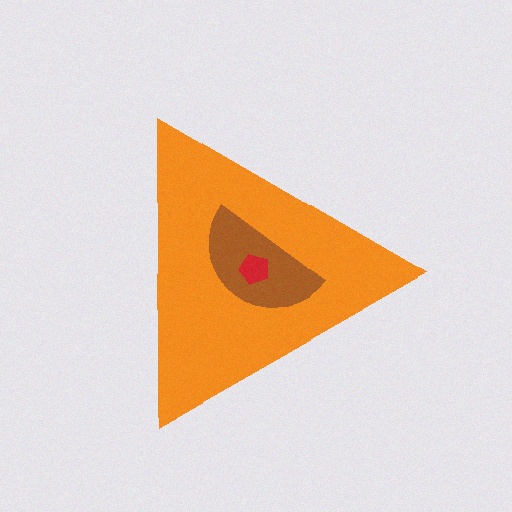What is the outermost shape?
The orange triangle.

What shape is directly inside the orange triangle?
The brown semicircle.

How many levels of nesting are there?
3.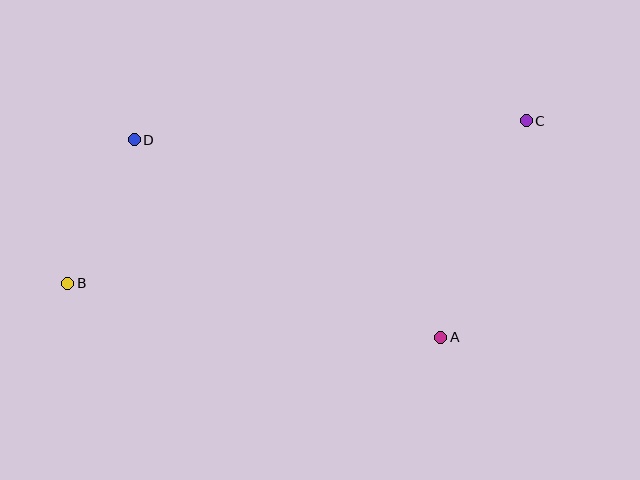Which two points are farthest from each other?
Points B and C are farthest from each other.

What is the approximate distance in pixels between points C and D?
The distance between C and D is approximately 392 pixels.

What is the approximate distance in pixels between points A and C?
The distance between A and C is approximately 233 pixels.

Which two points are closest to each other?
Points B and D are closest to each other.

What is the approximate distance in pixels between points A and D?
The distance between A and D is approximately 365 pixels.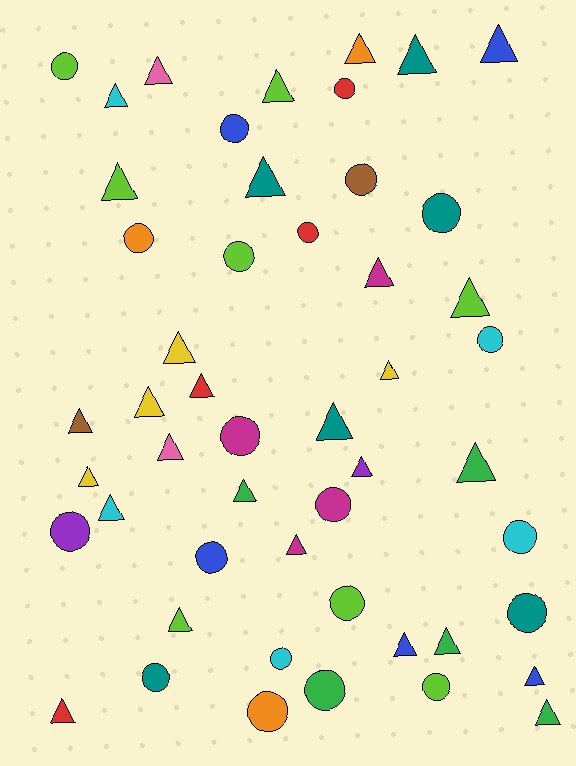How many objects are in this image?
There are 50 objects.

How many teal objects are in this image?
There are 6 teal objects.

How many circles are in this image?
There are 21 circles.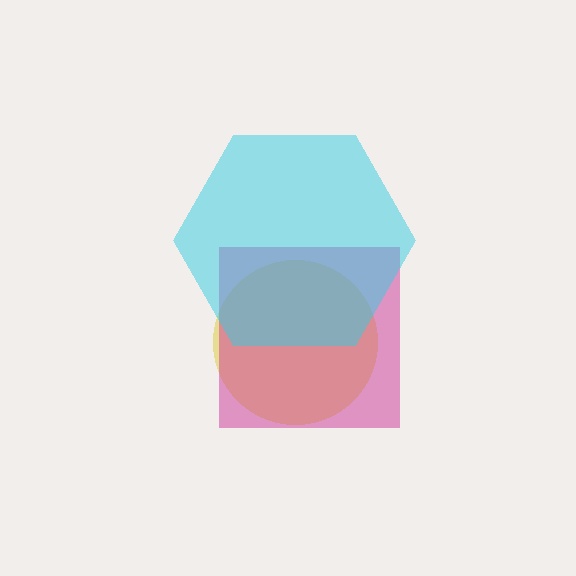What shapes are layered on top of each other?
The layered shapes are: a yellow circle, a magenta square, a cyan hexagon.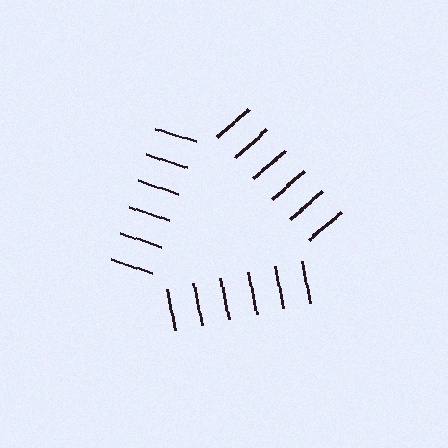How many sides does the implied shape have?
3 sides — the line-ends trace a triangle.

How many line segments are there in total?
18 — 6 along each of the 3 edges.